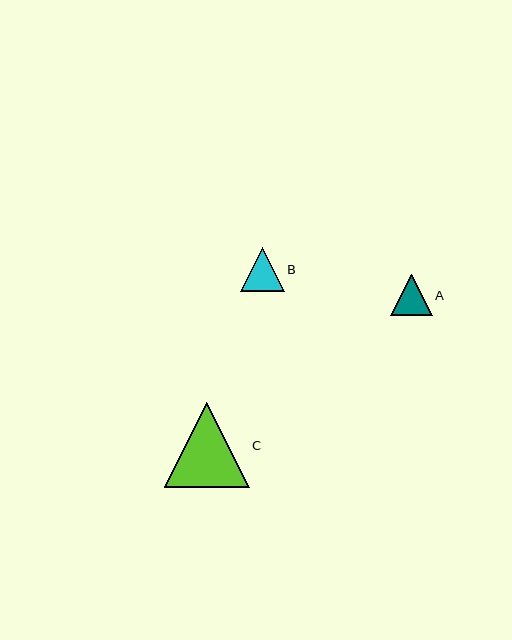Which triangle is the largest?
Triangle C is the largest with a size of approximately 85 pixels.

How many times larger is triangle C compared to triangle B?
Triangle C is approximately 2.0 times the size of triangle B.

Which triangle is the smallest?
Triangle A is the smallest with a size of approximately 42 pixels.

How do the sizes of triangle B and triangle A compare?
Triangle B and triangle A are approximately the same size.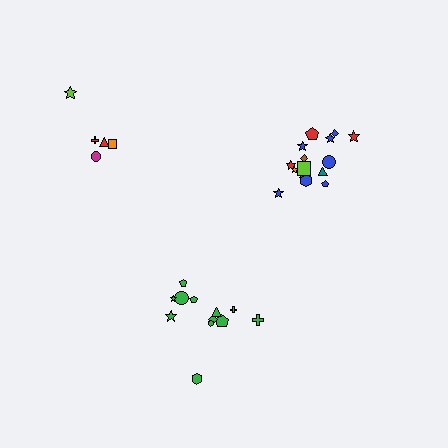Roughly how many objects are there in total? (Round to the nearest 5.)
Roughly 30 objects in total.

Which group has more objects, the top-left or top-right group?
The top-right group.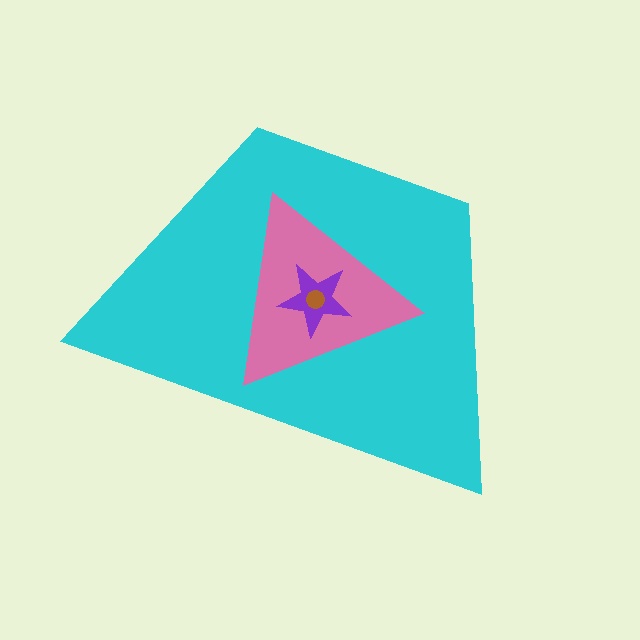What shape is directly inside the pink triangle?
The purple star.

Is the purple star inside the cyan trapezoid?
Yes.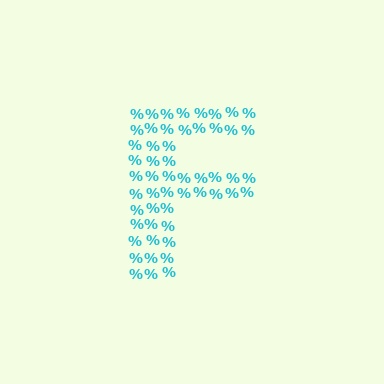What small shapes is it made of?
It is made of small percent signs.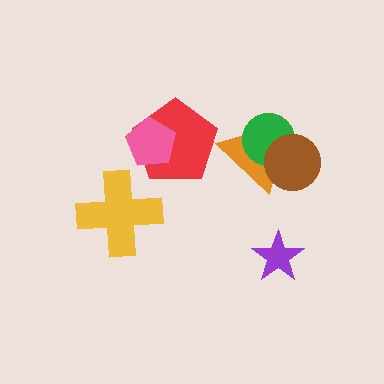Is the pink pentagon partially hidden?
No, no other shape covers it.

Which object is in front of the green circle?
The brown circle is in front of the green circle.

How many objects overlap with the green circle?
2 objects overlap with the green circle.